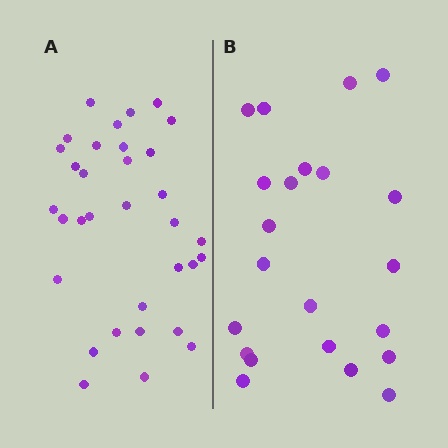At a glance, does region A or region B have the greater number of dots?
Region A (the left region) has more dots.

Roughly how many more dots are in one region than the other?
Region A has roughly 12 or so more dots than region B.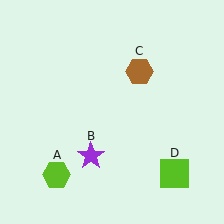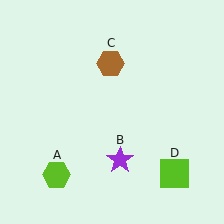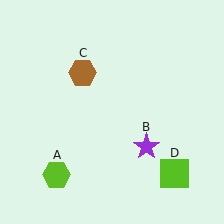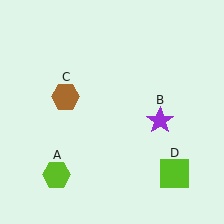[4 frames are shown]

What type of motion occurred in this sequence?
The purple star (object B), brown hexagon (object C) rotated counterclockwise around the center of the scene.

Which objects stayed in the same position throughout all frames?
Lime hexagon (object A) and lime square (object D) remained stationary.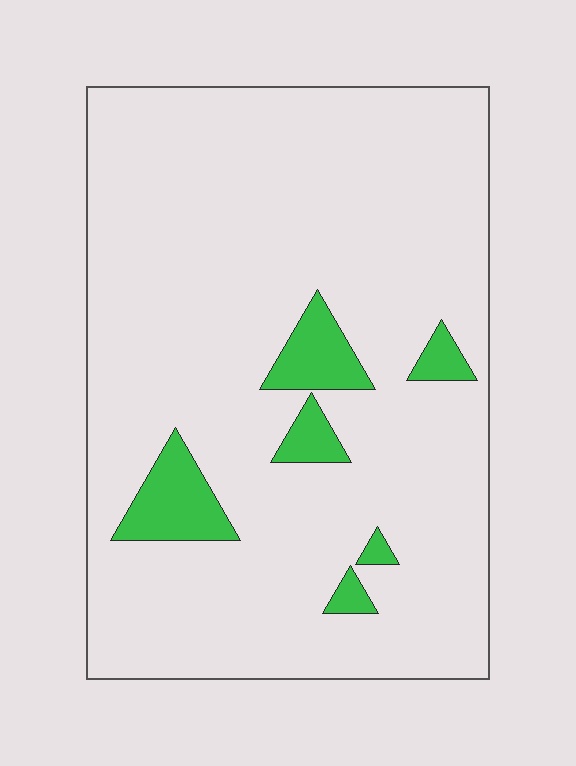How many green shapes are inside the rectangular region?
6.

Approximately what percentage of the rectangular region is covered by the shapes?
Approximately 10%.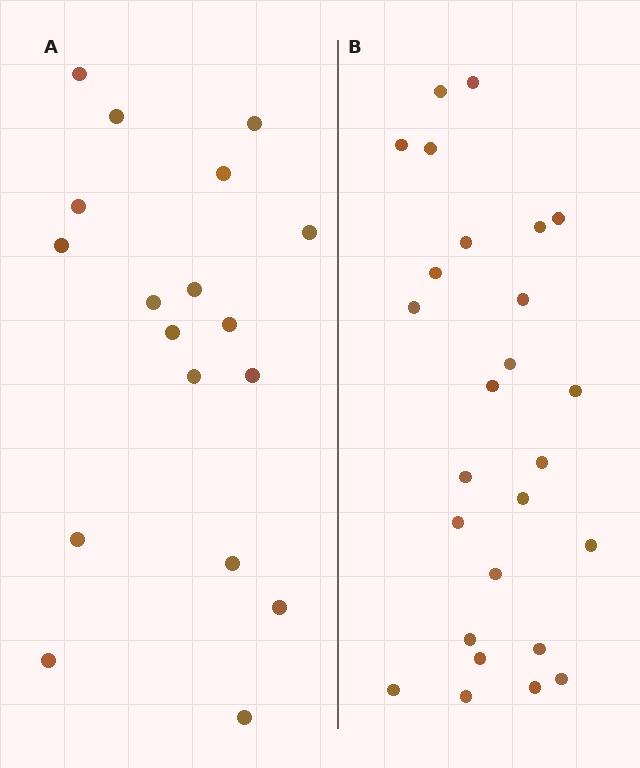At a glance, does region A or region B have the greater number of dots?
Region B (the right region) has more dots.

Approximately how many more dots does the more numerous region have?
Region B has roughly 8 or so more dots than region A.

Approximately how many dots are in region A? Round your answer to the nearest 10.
About 20 dots. (The exact count is 18, which rounds to 20.)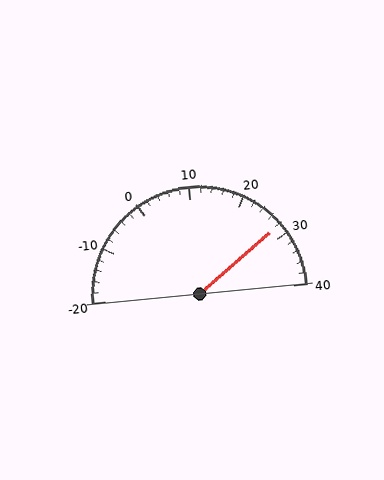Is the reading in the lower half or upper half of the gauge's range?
The reading is in the upper half of the range (-20 to 40).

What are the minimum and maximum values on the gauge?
The gauge ranges from -20 to 40.